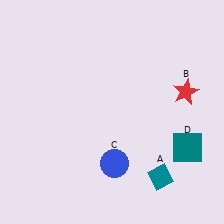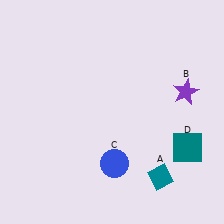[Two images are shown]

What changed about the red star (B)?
In Image 1, B is red. In Image 2, it changed to purple.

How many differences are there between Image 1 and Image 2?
There is 1 difference between the two images.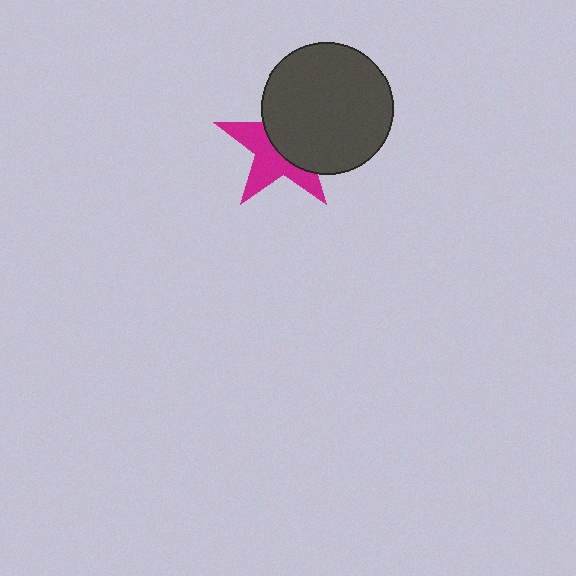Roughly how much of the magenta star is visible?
About half of it is visible (roughly 47%).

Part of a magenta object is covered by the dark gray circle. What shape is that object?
It is a star.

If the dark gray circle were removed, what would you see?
You would see the complete magenta star.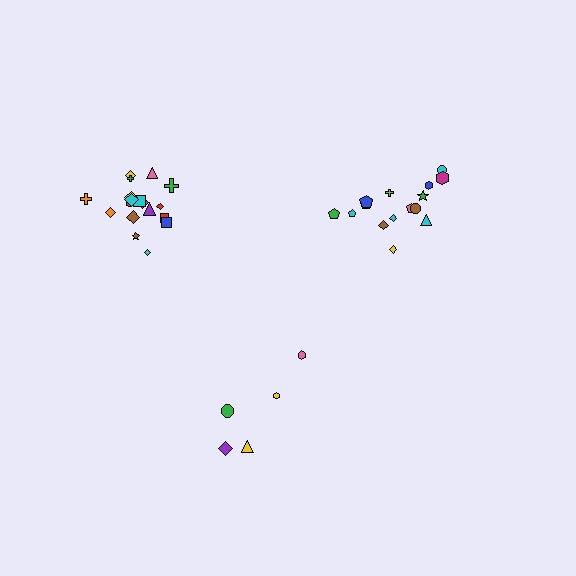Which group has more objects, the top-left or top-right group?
The top-left group.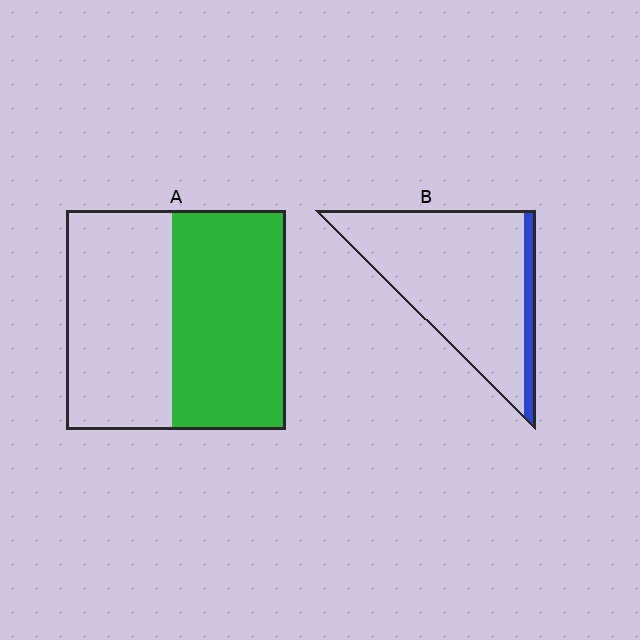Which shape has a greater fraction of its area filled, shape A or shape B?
Shape A.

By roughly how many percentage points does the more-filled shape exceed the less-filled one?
By roughly 40 percentage points (A over B).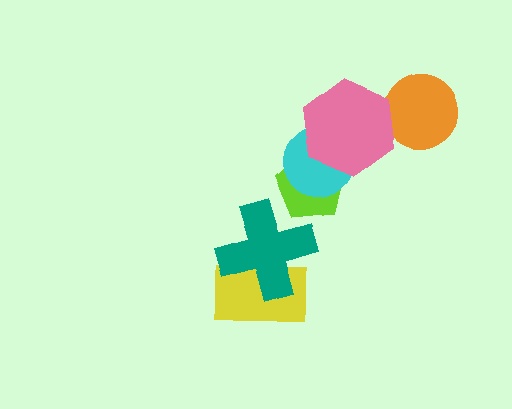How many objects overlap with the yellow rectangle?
1 object overlaps with the yellow rectangle.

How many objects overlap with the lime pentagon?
2 objects overlap with the lime pentagon.